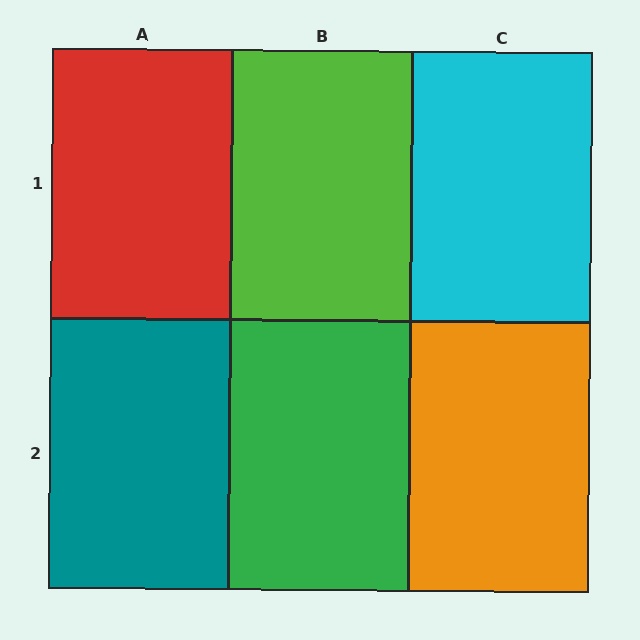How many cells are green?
1 cell is green.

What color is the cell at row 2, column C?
Orange.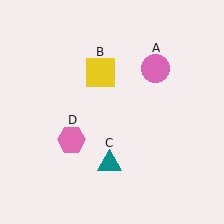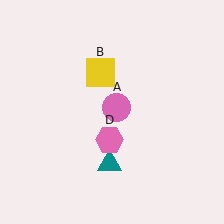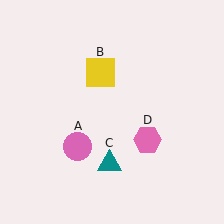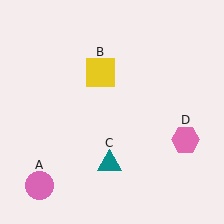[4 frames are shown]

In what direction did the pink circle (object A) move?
The pink circle (object A) moved down and to the left.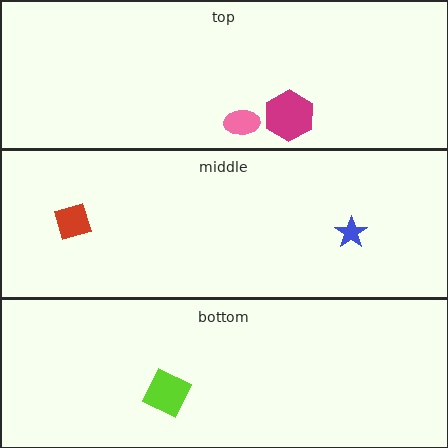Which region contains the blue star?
The middle region.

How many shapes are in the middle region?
2.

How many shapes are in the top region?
2.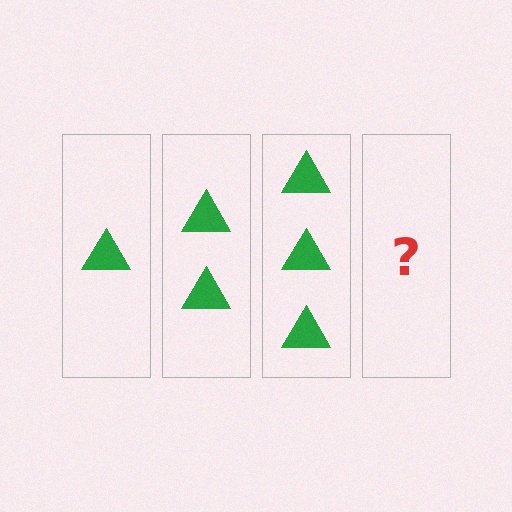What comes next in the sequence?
The next element should be 4 triangles.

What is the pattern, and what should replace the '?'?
The pattern is that each step adds one more triangle. The '?' should be 4 triangles.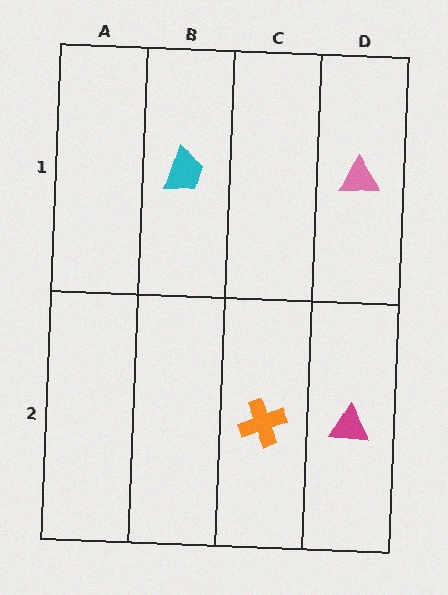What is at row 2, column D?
A magenta triangle.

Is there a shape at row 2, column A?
No, that cell is empty.